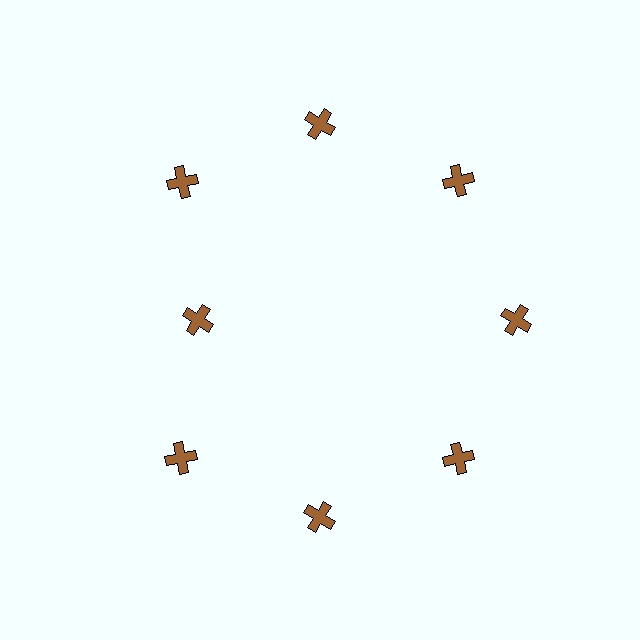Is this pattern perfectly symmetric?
No. The 8 brown crosses are arranged in a ring, but one element near the 9 o'clock position is pulled inward toward the center, breaking the 8-fold rotational symmetry.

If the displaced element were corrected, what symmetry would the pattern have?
It would have 8-fold rotational symmetry — the pattern would map onto itself every 45 degrees.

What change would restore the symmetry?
The symmetry would be restored by moving it outward, back onto the ring so that all 8 crosses sit at equal angles and equal distance from the center.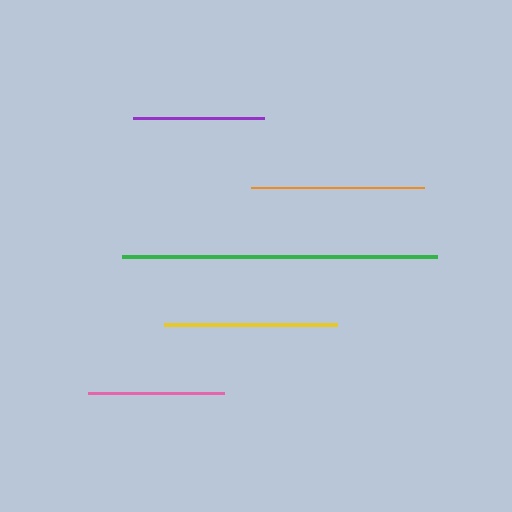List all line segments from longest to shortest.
From longest to shortest: green, orange, yellow, pink, purple.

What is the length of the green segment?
The green segment is approximately 314 pixels long.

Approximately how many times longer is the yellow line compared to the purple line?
The yellow line is approximately 1.3 times the length of the purple line.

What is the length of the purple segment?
The purple segment is approximately 131 pixels long.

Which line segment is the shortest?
The purple line is the shortest at approximately 131 pixels.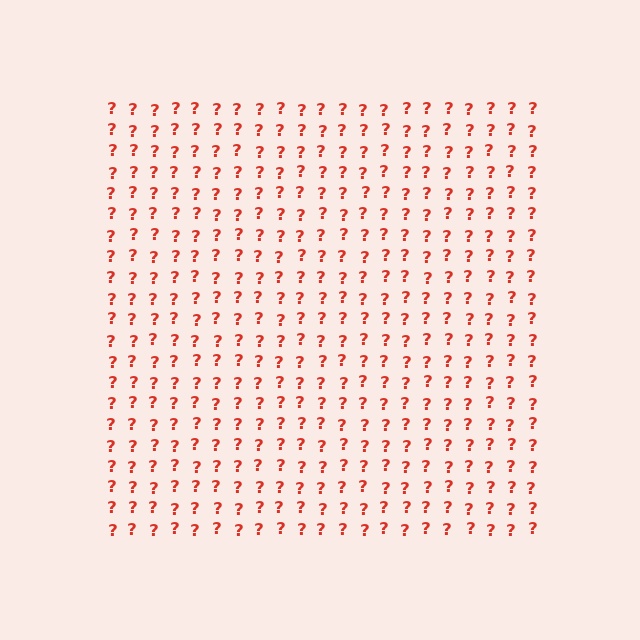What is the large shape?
The large shape is a square.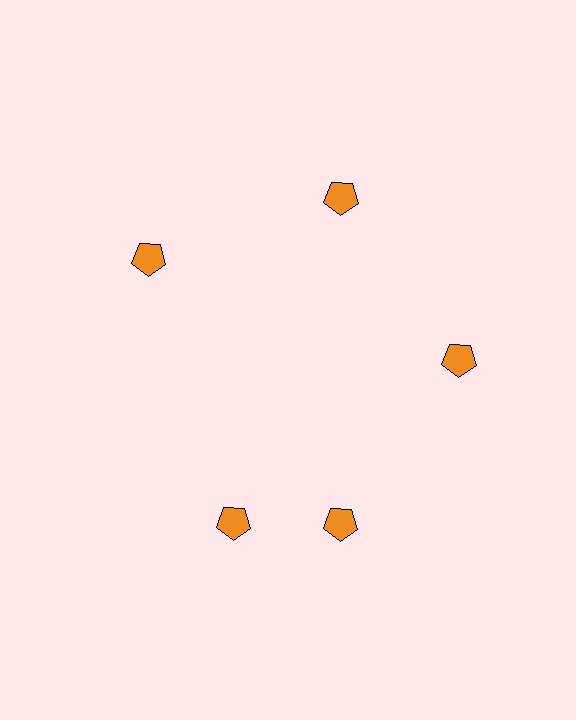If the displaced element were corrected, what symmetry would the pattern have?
It would have 5-fold rotational symmetry — the pattern would map onto itself every 72 degrees.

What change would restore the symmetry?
The symmetry would be restored by rotating it back into even spacing with its neighbors so that all 5 pentagons sit at equal angles and equal distance from the center.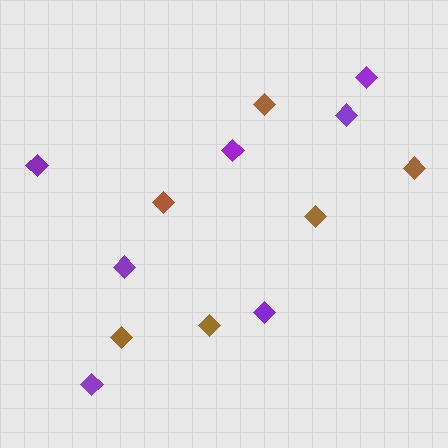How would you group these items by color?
There are 2 groups: one group of brown diamonds (6) and one group of purple diamonds (7).